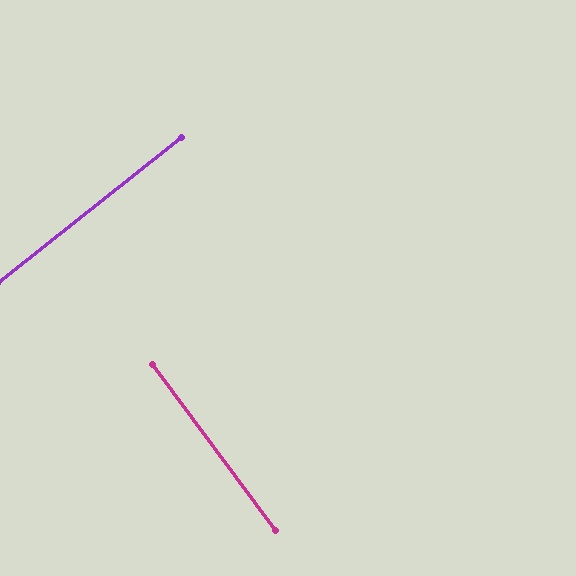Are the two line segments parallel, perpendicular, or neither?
Perpendicular — they meet at approximately 88°.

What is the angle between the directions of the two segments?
Approximately 88 degrees.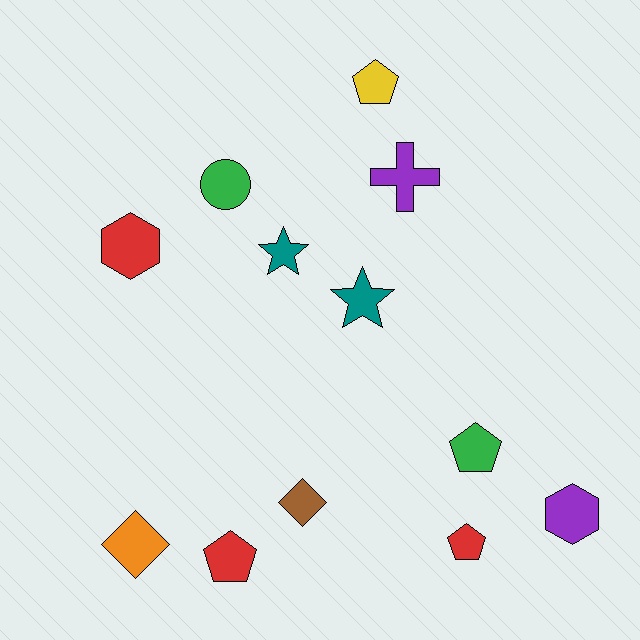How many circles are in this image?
There is 1 circle.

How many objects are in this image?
There are 12 objects.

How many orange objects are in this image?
There is 1 orange object.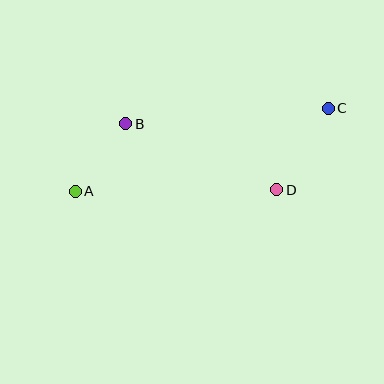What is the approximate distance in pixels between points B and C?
The distance between B and C is approximately 203 pixels.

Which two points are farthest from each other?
Points A and C are farthest from each other.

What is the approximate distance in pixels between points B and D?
The distance between B and D is approximately 165 pixels.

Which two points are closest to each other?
Points A and B are closest to each other.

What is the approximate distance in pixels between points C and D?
The distance between C and D is approximately 97 pixels.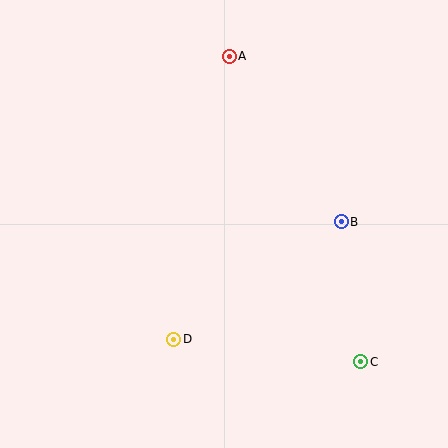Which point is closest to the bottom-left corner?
Point D is closest to the bottom-left corner.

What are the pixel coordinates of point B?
Point B is at (341, 222).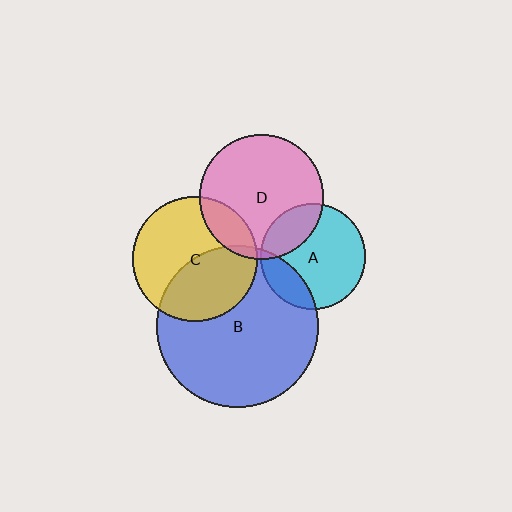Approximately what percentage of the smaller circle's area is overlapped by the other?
Approximately 15%.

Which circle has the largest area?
Circle B (blue).